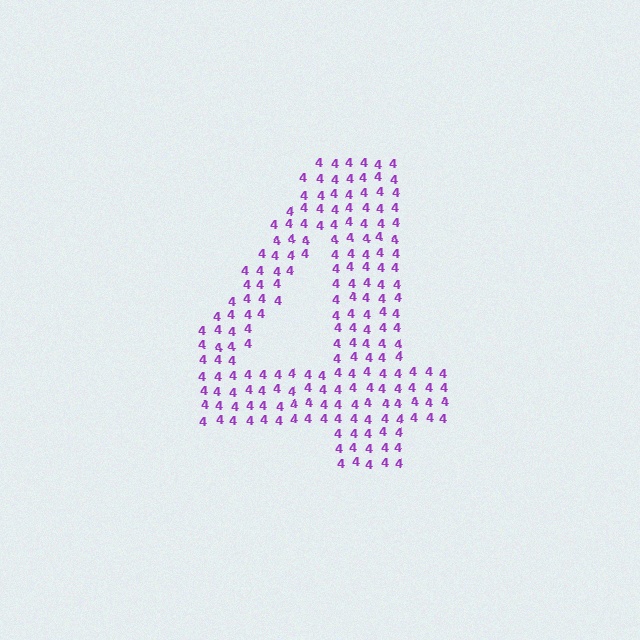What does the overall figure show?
The overall figure shows the digit 4.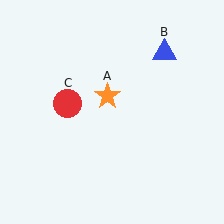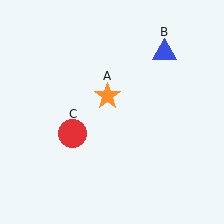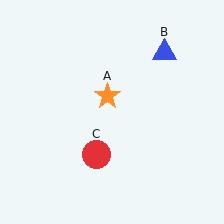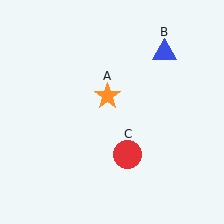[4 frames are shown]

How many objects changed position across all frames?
1 object changed position: red circle (object C).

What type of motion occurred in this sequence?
The red circle (object C) rotated counterclockwise around the center of the scene.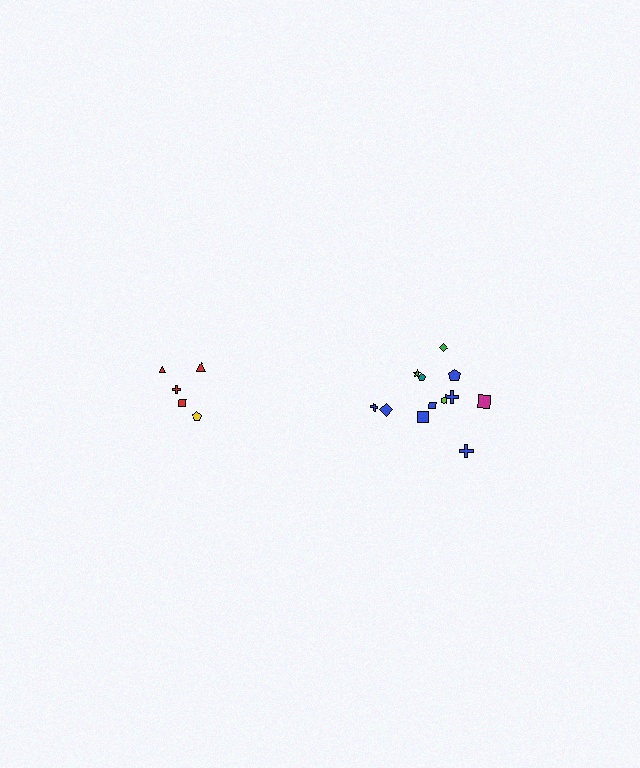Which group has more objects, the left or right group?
The right group.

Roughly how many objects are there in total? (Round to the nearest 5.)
Roughly 15 objects in total.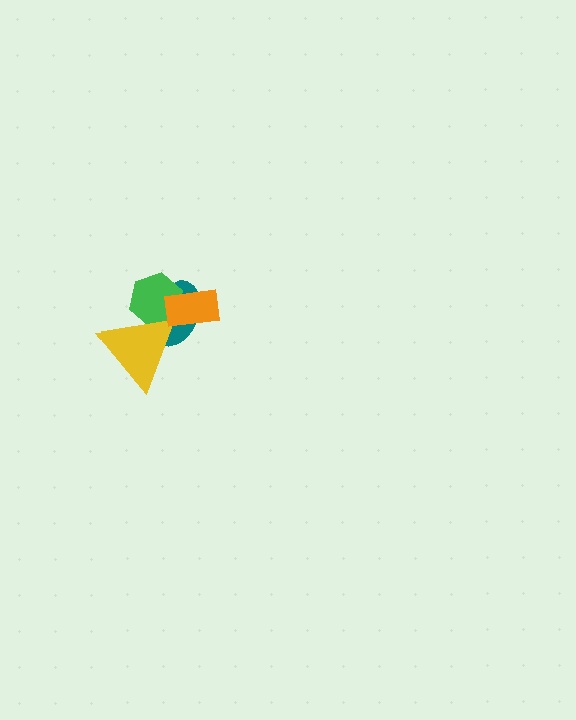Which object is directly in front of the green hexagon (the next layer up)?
The yellow triangle is directly in front of the green hexagon.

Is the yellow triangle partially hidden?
No, no other shape covers it.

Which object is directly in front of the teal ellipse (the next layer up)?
The green hexagon is directly in front of the teal ellipse.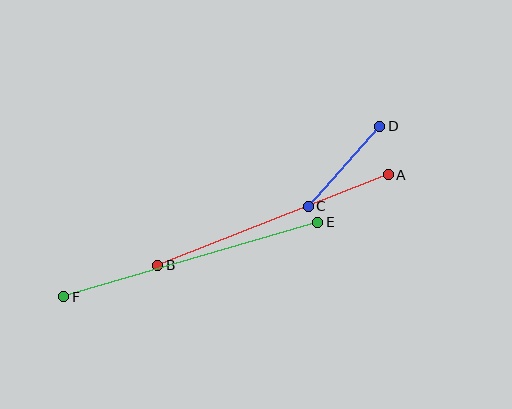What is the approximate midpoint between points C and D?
The midpoint is at approximately (344, 166) pixels.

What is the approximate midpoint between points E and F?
The midpoint is at approximately (191, 259) pixels.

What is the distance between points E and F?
The distance is approximately 264 pixels.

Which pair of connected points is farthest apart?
Points E and F are farthest apart.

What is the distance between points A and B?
The distance is approximately 247 pixels.